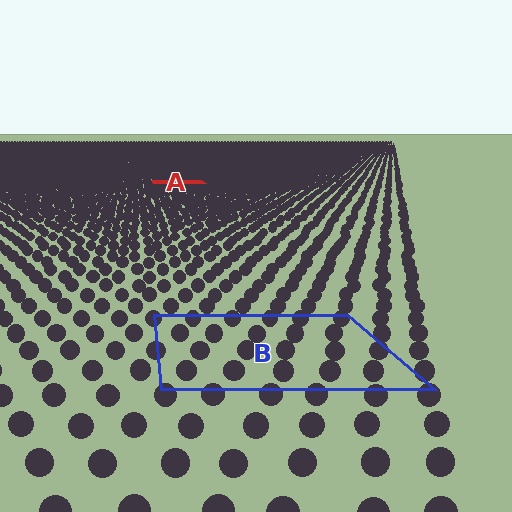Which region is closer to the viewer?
Region B is closer. The texture elements there are larger and more spread out.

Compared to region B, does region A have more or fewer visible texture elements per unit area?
Region A has more texture elements per unit area — they are packed more densely because it is farther away.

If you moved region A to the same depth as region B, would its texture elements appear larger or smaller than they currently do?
They would appear larger. At a closer depth, the same texture elements are projected at a bigger on-screen size.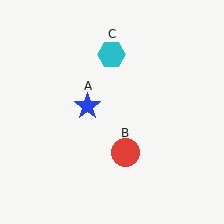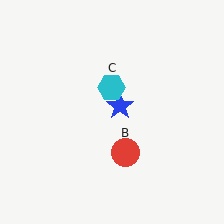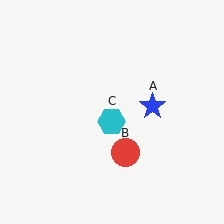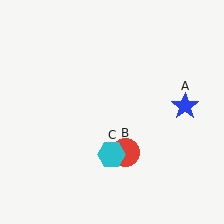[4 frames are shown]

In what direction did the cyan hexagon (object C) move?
The cyan hexagon (object C) moved down.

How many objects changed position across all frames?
2 objects changed position: blue star (object A), cyan hexagon (object C).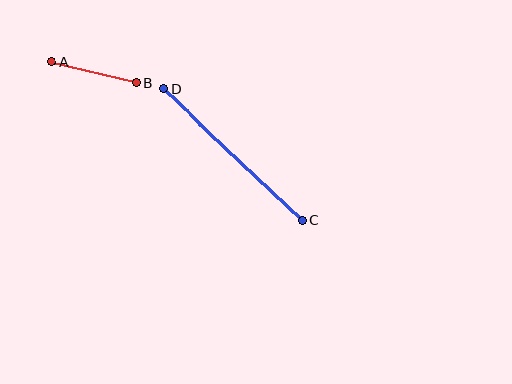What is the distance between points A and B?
The distance is approximately 87 pixels.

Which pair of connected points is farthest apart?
Points C and D are farthest apart.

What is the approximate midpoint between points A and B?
The midpoint is at approximately (94, 72) pixels.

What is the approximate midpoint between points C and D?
The midpoint is at approximately (233, 155) pixels.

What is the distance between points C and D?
The distance is approximately 191 pixels.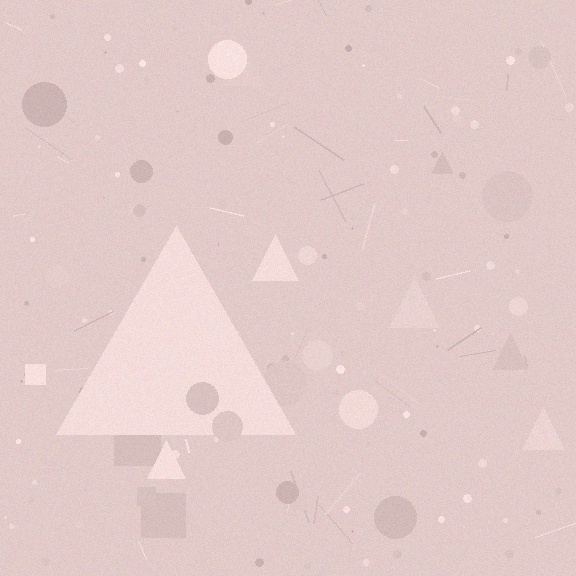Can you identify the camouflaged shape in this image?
The camouflaged shape is a triangle.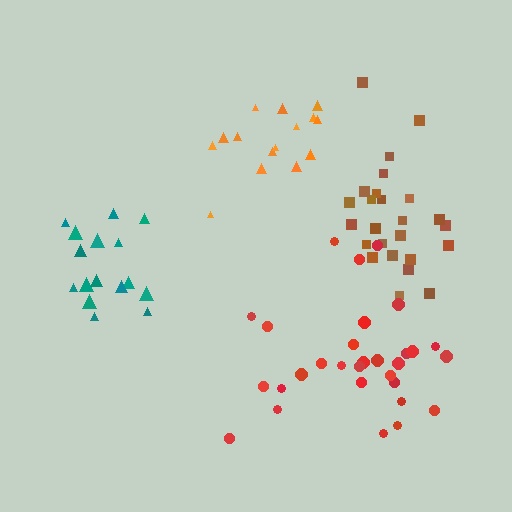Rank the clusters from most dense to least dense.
teal, orange, brown, red.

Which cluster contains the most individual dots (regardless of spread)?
Red (30).